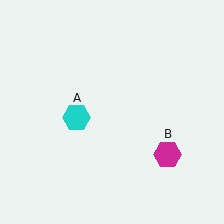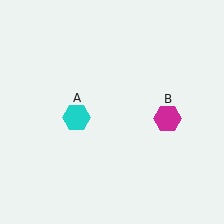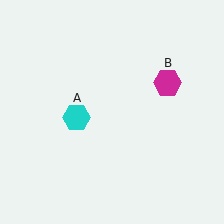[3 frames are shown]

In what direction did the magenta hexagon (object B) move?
The magenta hexagon (object B) moved up.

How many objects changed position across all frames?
1 object changed position: magenta hexagon (object B).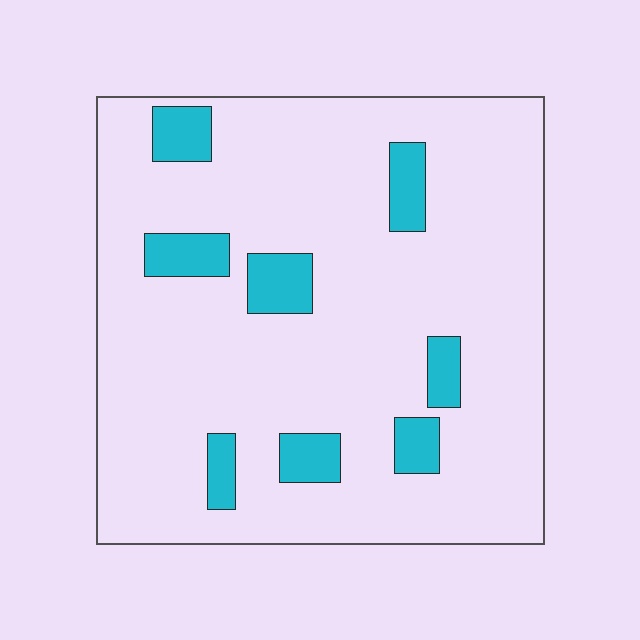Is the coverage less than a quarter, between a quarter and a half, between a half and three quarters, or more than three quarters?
Less than a quarter.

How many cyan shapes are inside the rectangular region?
8.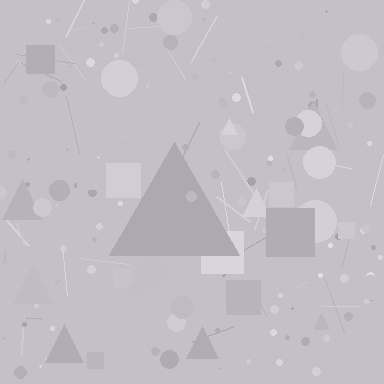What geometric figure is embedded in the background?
A triangle is embedded in the background.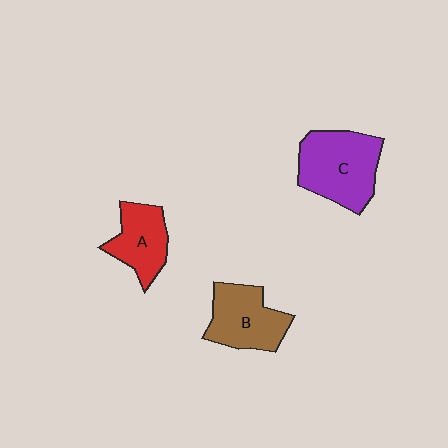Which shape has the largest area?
Shape C (purple).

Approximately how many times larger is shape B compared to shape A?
Approximately 1.2 times.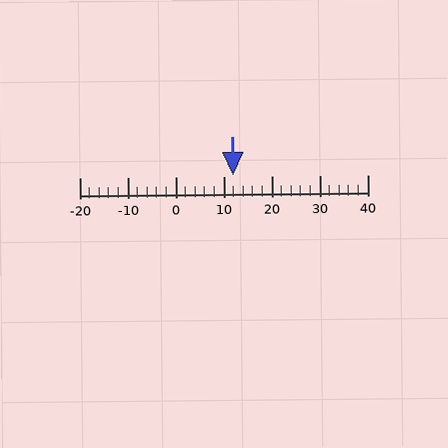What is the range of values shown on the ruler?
The ruler shows values from -20 to 40.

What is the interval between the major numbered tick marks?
The major tick marks are spaced 10 units apart.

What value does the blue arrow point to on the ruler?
The blue arrow points to approximately 12.